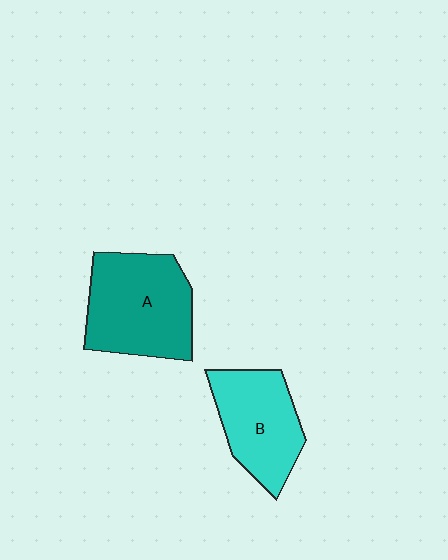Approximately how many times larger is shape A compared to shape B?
Approximately 1.3 times.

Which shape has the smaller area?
Shape B (cyan).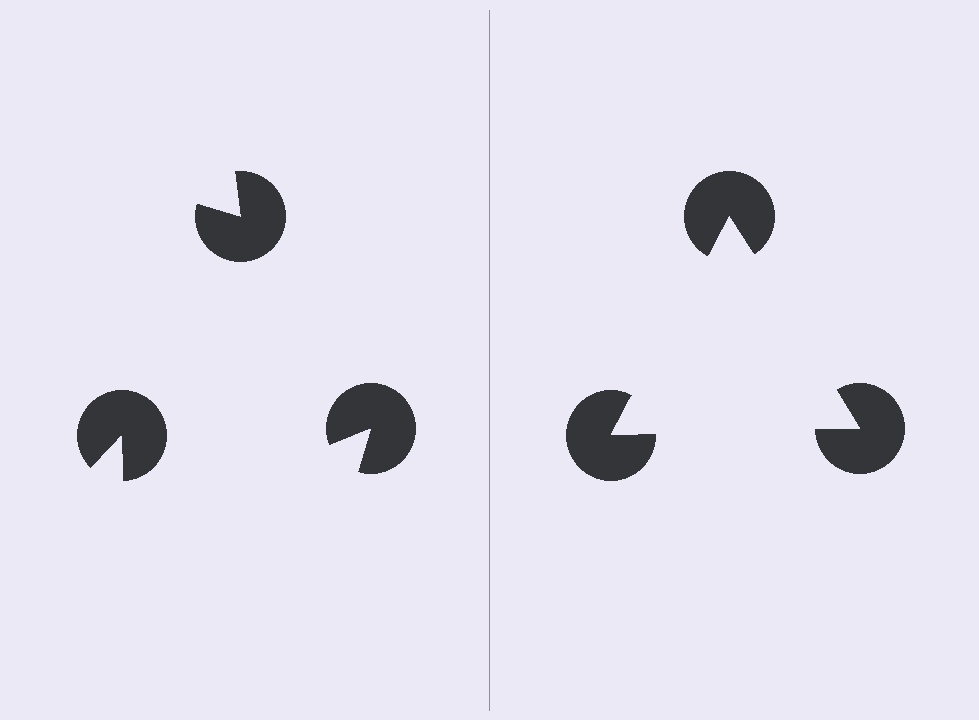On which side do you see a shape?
An illusory triangle appears on the right side. On the left side the wedge cuts are rotated, so no coherent shape forms.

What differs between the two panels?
The pac-man discs are positioned identically on both sides; only the wedge orientations differ. On the right they align to a triangle; on the left they are misaligned.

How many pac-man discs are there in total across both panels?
6 — 3 on each side.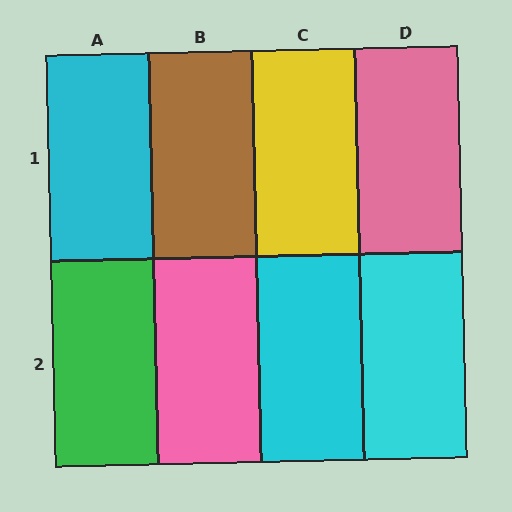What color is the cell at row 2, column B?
Pink.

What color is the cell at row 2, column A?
Green.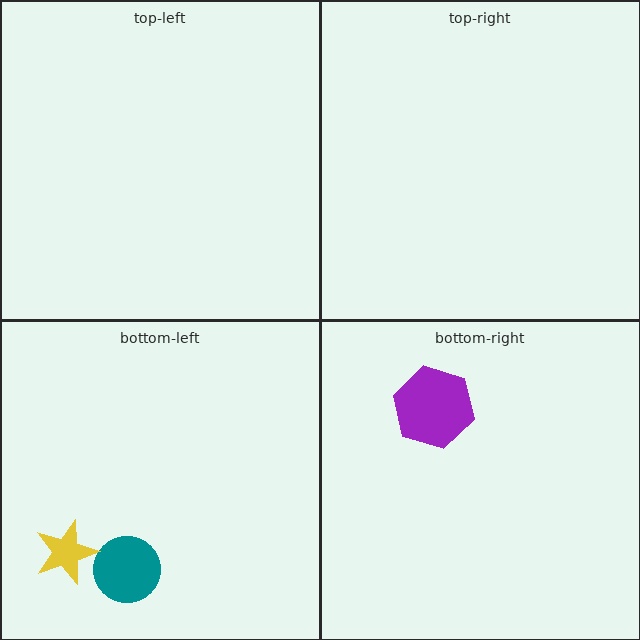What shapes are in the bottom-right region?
The purple hexagon.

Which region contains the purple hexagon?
The bottom-right region.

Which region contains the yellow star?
The bottom-left region.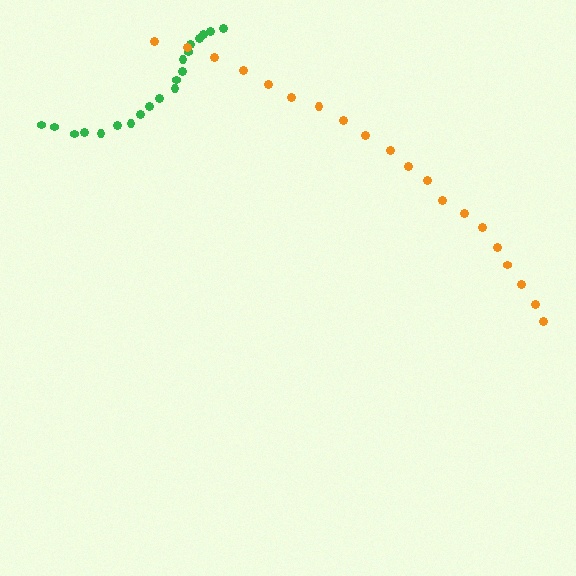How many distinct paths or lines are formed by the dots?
There are 2 distinct paths.